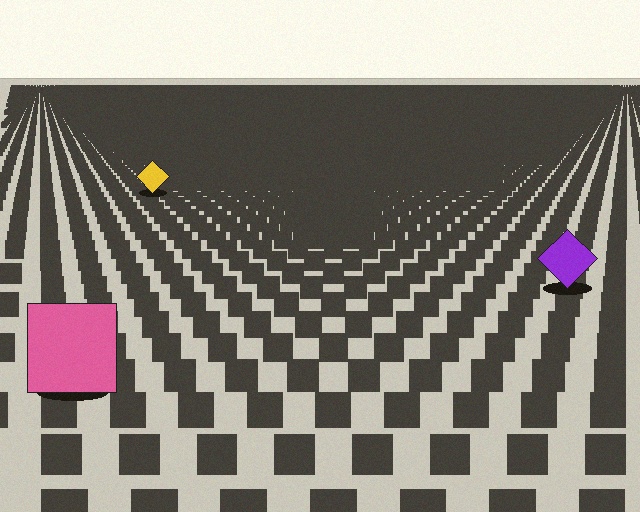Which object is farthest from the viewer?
The yellow diamond is farthest from the viewer. It appears smaller and the ground texture around it is denser.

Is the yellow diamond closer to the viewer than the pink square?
No. The pink square is closer — you can tell from the texture gradient: the ground texture is coarser near it.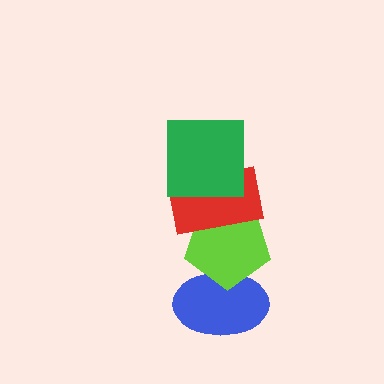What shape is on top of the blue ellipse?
The lime pentagon is on top of the blue ellipse.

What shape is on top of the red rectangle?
The green square is on top of the red rectangle.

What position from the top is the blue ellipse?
The blue ellipse is 4th from the top.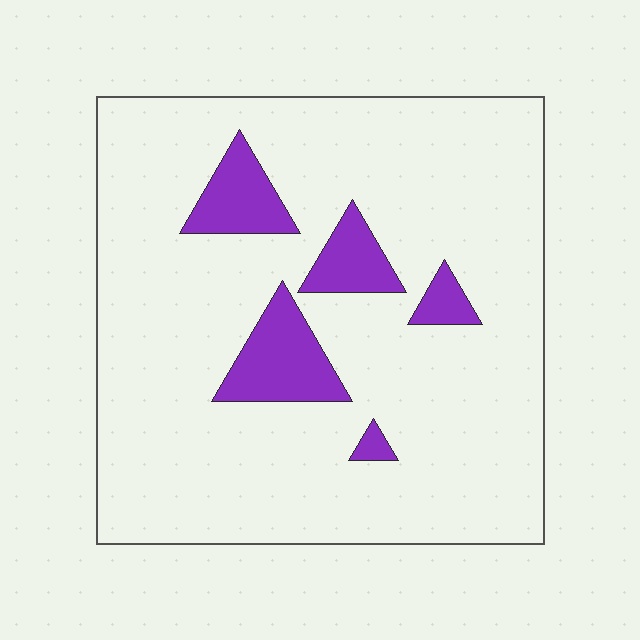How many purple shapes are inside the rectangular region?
5.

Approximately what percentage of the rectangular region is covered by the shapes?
Approximately 10%.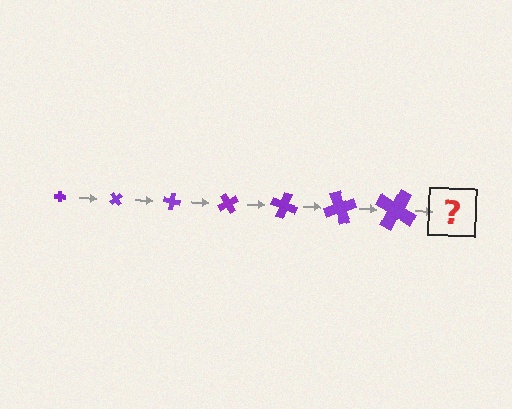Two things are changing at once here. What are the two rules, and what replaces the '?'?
The two rules are that the cross grows larger each step and it rotates 50 degrees each step. The '?' should be a cross, larger than the previous one and rotated 350 degrees from the start.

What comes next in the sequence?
The next element should be a cross, larger than the previous one and rotated 350 degrees from the start.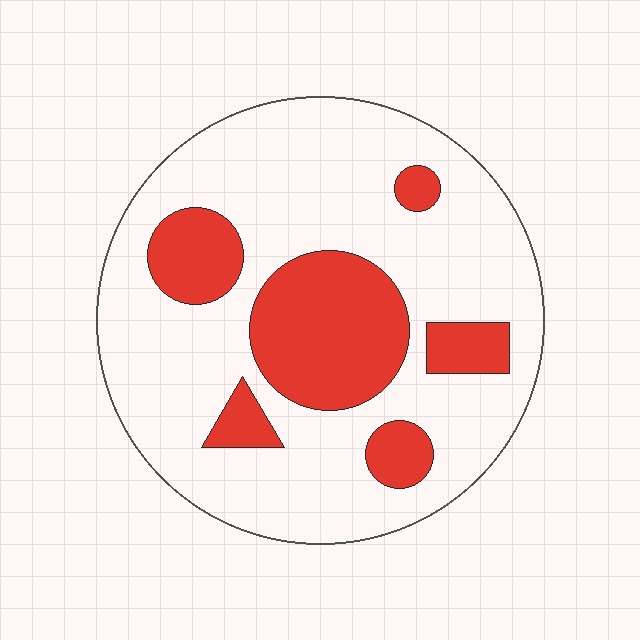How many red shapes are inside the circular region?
6.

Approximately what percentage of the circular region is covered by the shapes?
Approximately 25%.